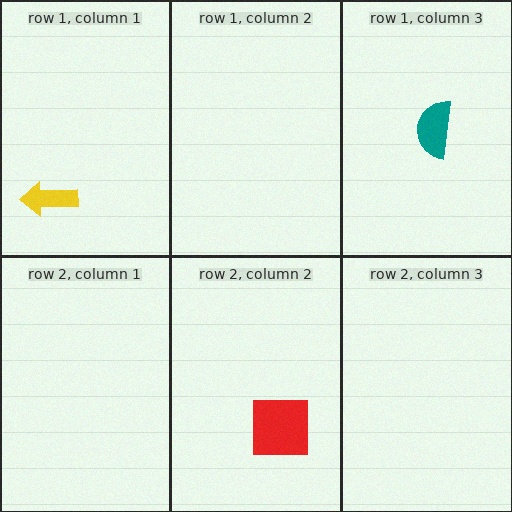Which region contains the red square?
The row 2, column 2 region.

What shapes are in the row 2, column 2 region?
The red square.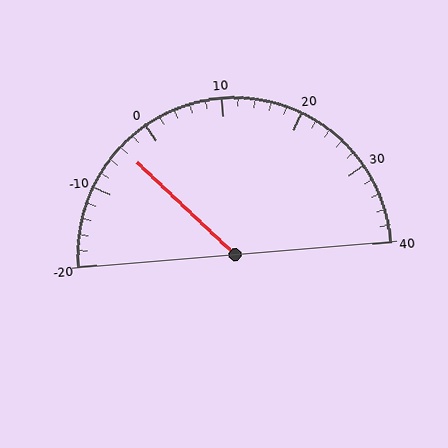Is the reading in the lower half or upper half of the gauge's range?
The reading is in the lower half of the range (-20 to 40).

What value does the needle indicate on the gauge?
The needle indicates approximately -4.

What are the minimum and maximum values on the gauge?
The gauge ranges from -20 to 40.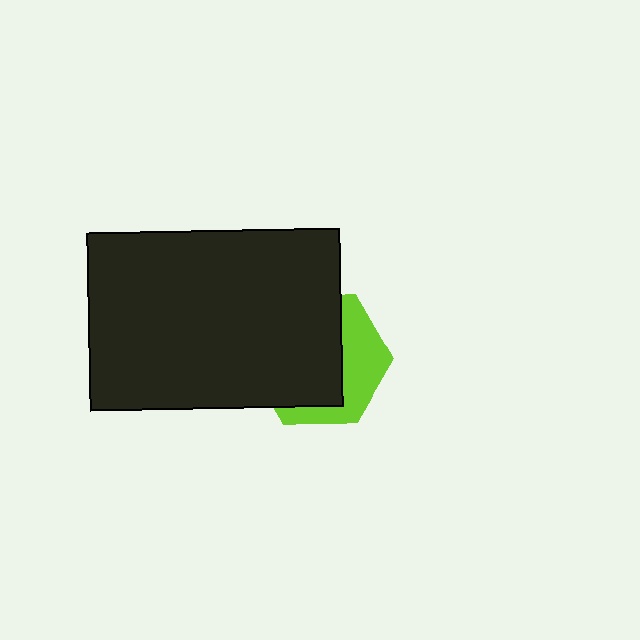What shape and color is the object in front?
The object in front is a black rectangle.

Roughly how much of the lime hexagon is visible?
A small part of it is visible (roughly 37%).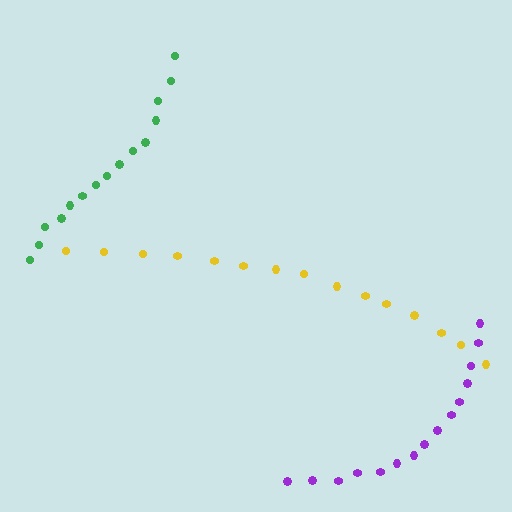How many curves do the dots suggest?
There are 3 distinct paths.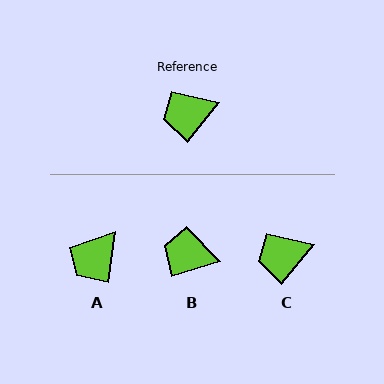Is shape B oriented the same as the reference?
No, it is off by about 33 degrees.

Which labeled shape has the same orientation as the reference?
C.